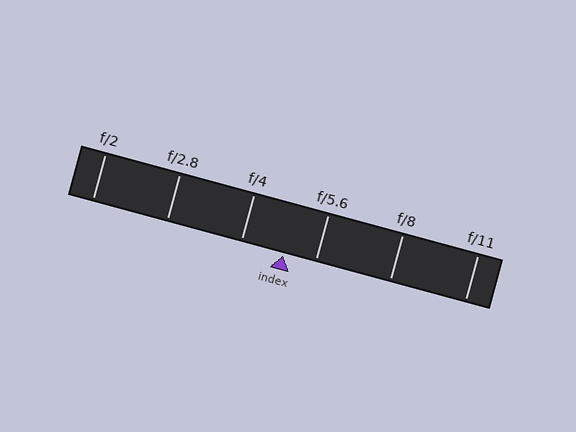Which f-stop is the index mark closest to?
The index mark is closest to f/5.6.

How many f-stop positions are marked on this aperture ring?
There are 6 f-stop positions marked.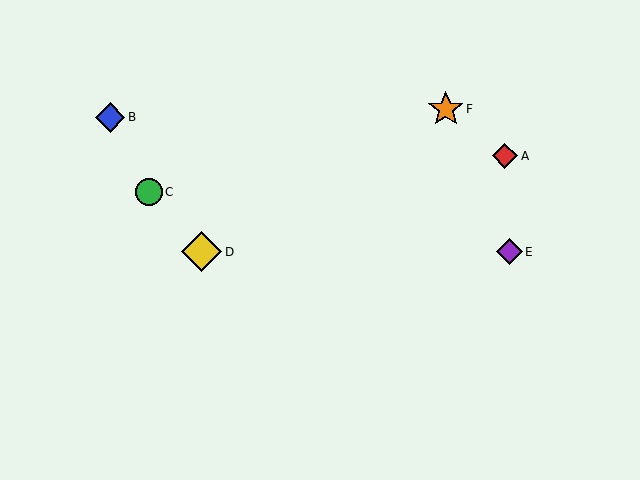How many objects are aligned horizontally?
2 objects (D, E) are aligned horizontally.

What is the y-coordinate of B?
Object B is at y≈117.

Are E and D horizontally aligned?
Yes, both are at y≈252.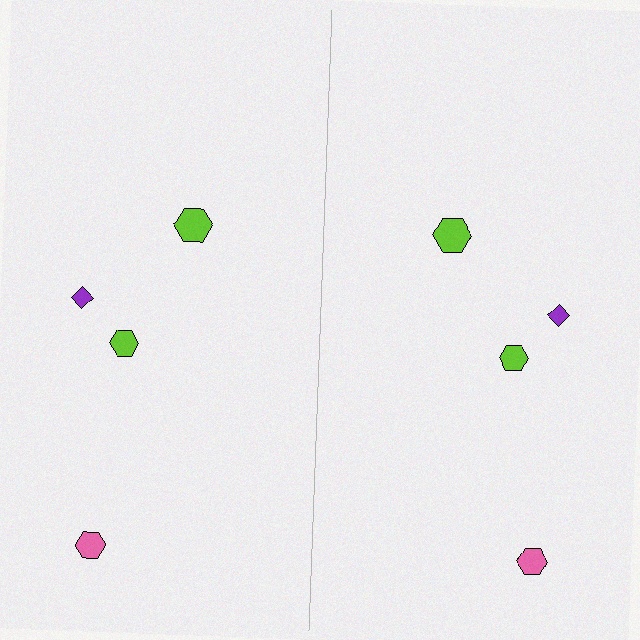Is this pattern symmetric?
Yes, this pattern has bilateral (reflection) symmetry.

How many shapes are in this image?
There are 8 shapes in this image.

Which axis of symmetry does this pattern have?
The pattern has a vertical axis of symmetry running through the center of the image.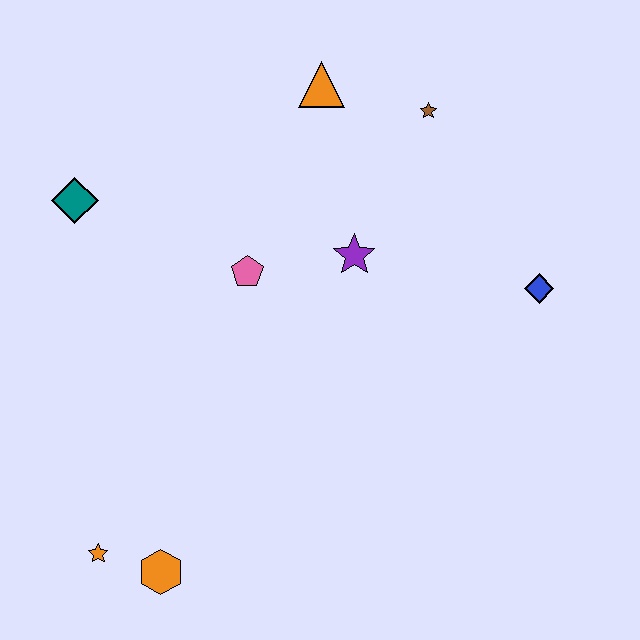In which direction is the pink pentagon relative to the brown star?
The pink pentagon is to the left of the brown star.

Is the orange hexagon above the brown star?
No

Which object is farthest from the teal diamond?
The blue diamond is farthest from the teal diamond.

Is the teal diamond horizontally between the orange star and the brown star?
No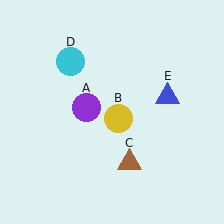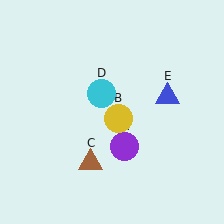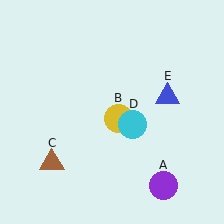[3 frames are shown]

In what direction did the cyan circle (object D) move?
The cyan circle (object D) moved down and to the right.